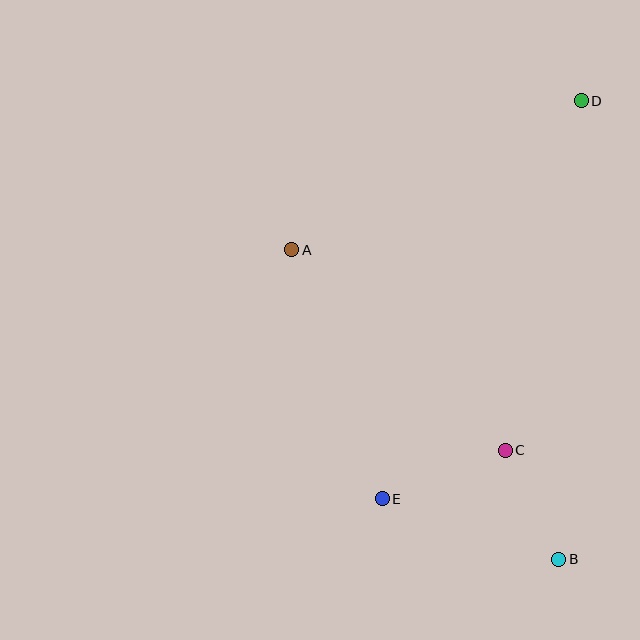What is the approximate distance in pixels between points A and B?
The distance between A and B is approximately 409 pixels.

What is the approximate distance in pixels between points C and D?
The distance between C and D is approximately 358 pixels.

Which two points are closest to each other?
Points B and C are closest to each other.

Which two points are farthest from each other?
Points B and D are farthest from each other.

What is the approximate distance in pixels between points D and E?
The distance between D and E is approximately 445 pixels.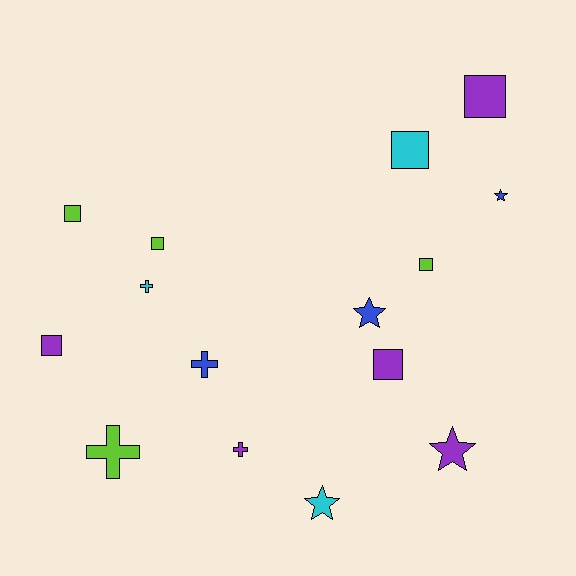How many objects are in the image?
There are 15 objects.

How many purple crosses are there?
There is 1 purple cross.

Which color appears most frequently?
Purple, with 5 objects.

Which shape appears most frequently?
Square, with 7 objects.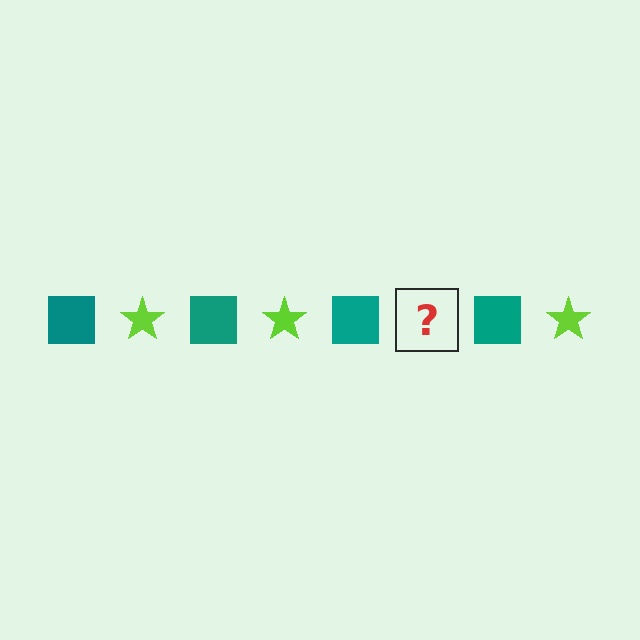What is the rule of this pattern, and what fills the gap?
The rule is that the pattern alternates between teal square and lime star. The gap should be filled with a lime star.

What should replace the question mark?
The question mark should be replaced with a lime star.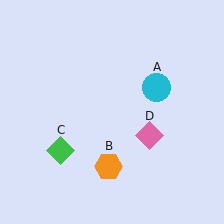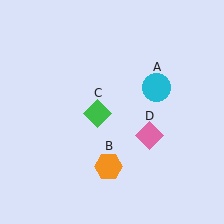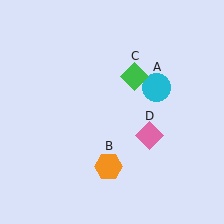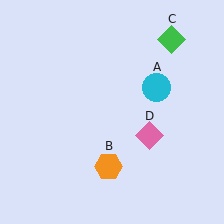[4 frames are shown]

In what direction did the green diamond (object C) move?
The green diamond (object C) moved up and to the right.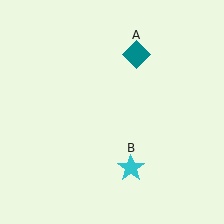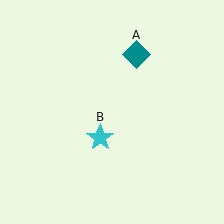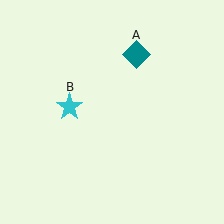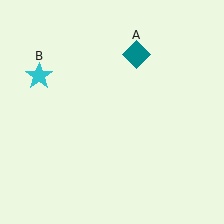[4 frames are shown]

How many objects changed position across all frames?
1 object changed position: cyan star (object B).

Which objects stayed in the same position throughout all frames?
Teal diamond (object A) remained stationary.